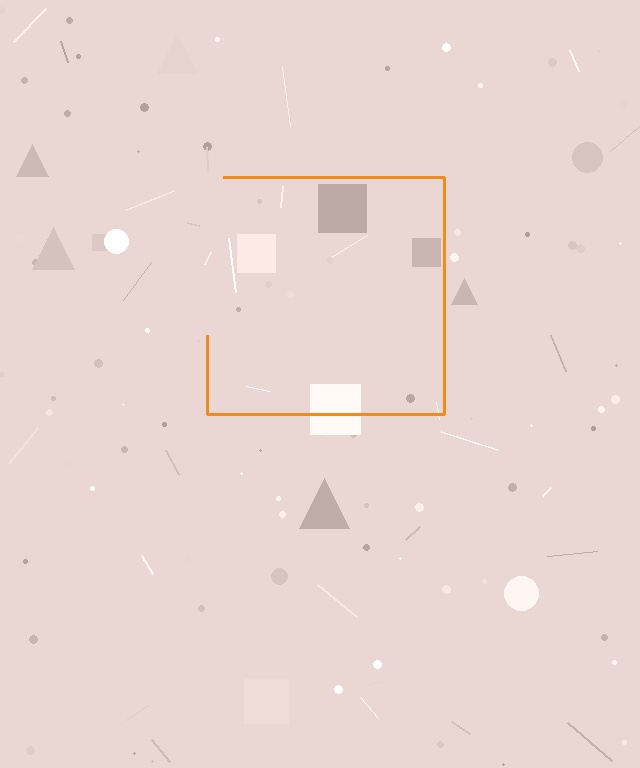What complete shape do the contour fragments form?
The contour fragments form a square.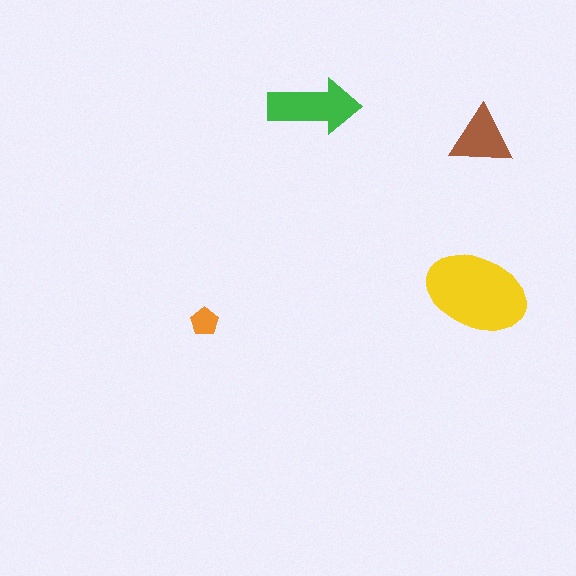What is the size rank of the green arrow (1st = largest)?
2nd.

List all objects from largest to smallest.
The yellow ellipse, the green arrow, the brown triangle, the orange pentagon.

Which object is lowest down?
The orange pentagon is bottommost.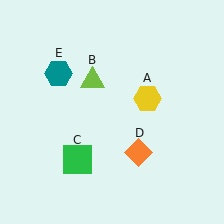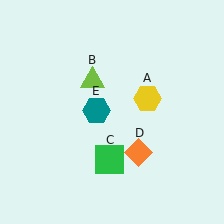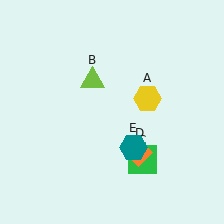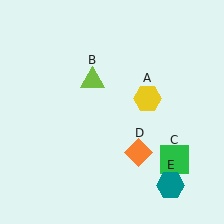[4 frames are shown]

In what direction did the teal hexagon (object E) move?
The teal hexagon (object E) moved down and to the right.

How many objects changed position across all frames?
2 objects changed position: green square (object C), teal hexagon (object E).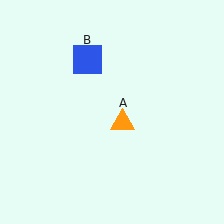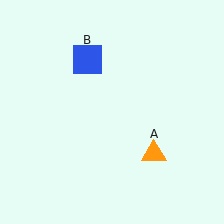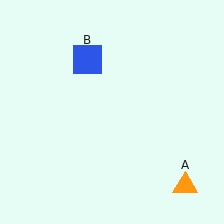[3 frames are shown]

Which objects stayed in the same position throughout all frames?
Blue square (object B) remained stationary.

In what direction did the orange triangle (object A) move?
The orange triangle (object A) moved down and to the right.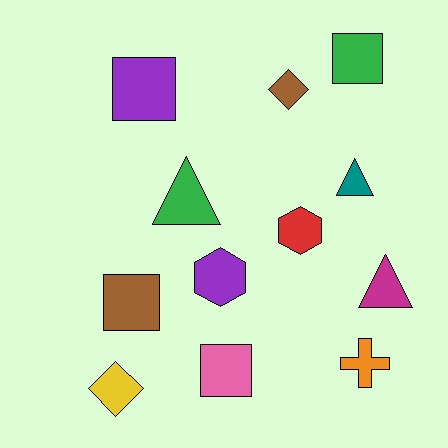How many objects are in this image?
There are 12 objects.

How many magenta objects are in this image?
There is 1 magenta object.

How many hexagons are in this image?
There are 2 hexagons.